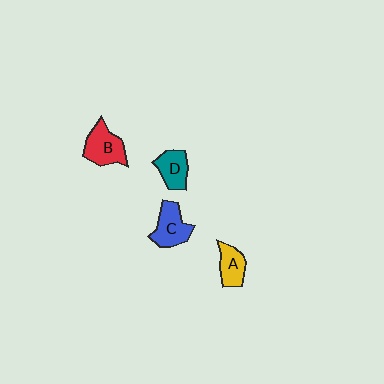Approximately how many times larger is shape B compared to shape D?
Approximately 1.3 times.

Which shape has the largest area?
Shape B (red).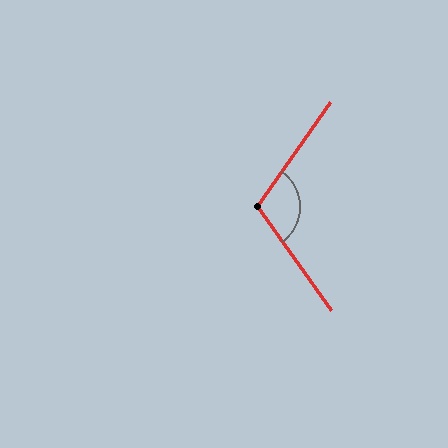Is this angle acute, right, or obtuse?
It is obtuse.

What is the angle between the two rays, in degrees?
Approximately 109 degrees.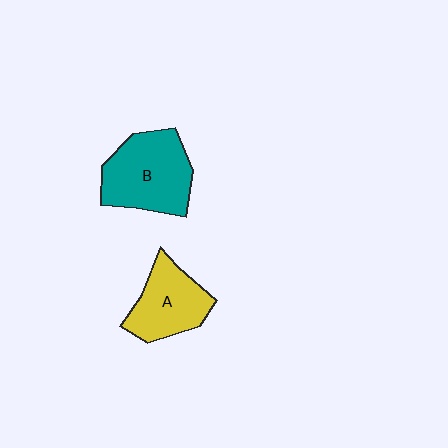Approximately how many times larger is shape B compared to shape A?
Approximately 1.3 times.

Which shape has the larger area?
Shape B (teal).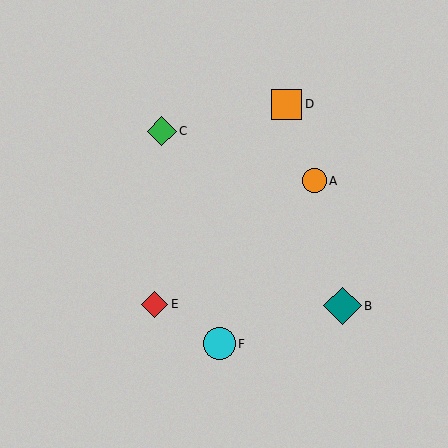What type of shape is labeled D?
Shape D is an orange square.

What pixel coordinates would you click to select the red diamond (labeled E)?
Click at (155, 304) to select the red diamond E.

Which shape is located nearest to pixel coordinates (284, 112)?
The orange square (labeled D) at (286, 104) is nearest to that location.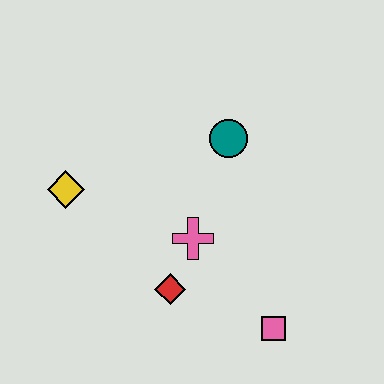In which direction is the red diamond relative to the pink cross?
The red diamond is below the pink cross.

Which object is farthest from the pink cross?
The yellow diamond is farthest from the pink cross.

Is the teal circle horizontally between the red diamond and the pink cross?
No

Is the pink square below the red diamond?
Yes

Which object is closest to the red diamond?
The pink cross is closest to the red diamond.